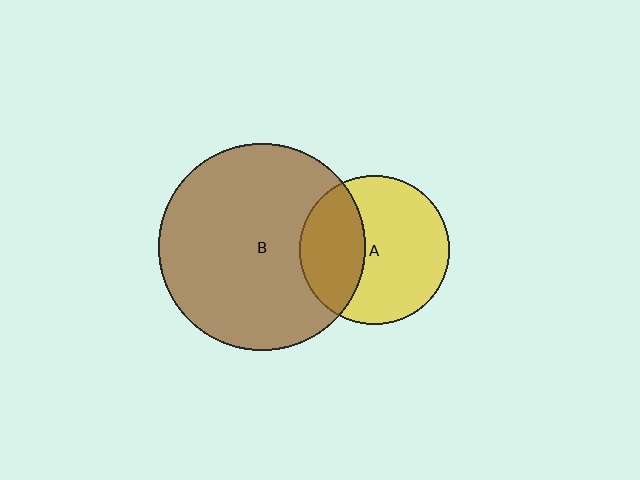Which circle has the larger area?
Circle B (brown).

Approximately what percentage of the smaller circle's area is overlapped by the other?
Approximately 35%.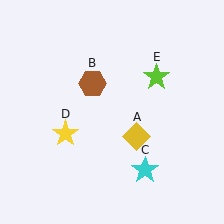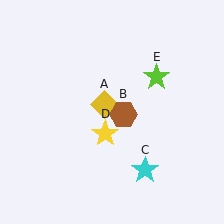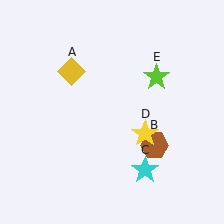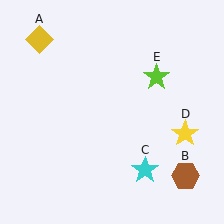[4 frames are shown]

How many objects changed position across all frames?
3 objects changed position: yellow diamond (object A), brown hexagon (object B), yellow star (object D).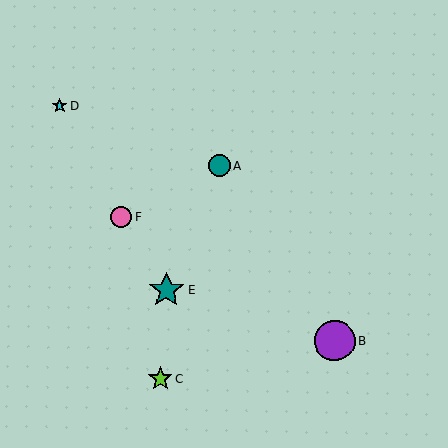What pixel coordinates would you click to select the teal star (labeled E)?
Click at (166, 290) to select the teal star E.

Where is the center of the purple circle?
The center of the purple circle is at (335, 341).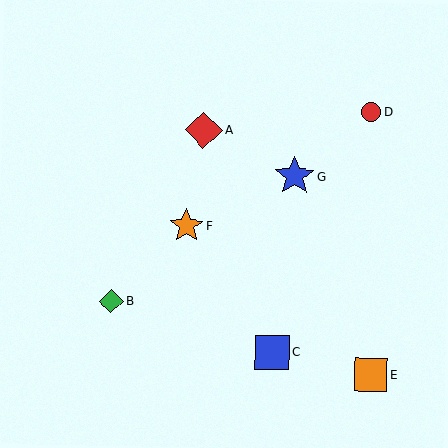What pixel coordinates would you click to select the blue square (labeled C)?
Click at (272, 352) to select the blue square C.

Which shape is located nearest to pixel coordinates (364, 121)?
The red circle (labeled D) at (371, 112) is nearest to that location.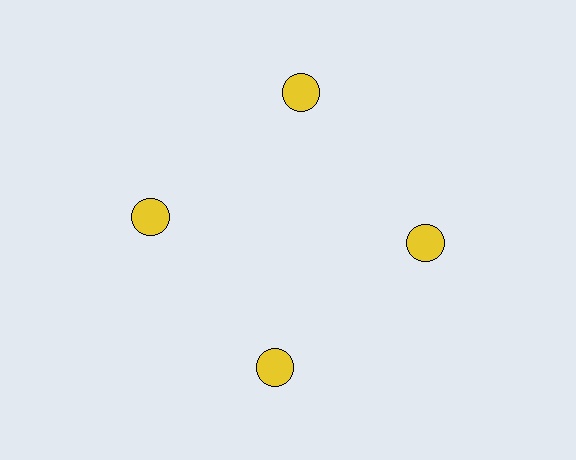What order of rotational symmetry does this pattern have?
This pattern has 4-fold rotational symmetry.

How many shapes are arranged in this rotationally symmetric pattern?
There are 4 shapes, arranged in 4 groups of 1.